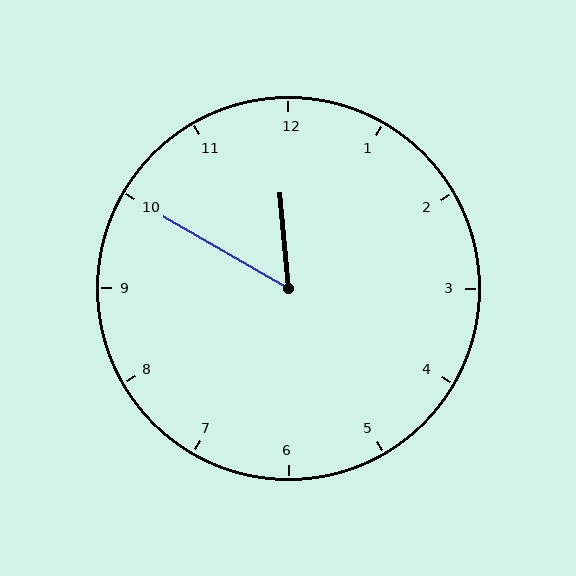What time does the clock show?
11:50.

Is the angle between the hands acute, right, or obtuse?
It is acute.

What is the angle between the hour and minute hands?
Approximately 55 degrees.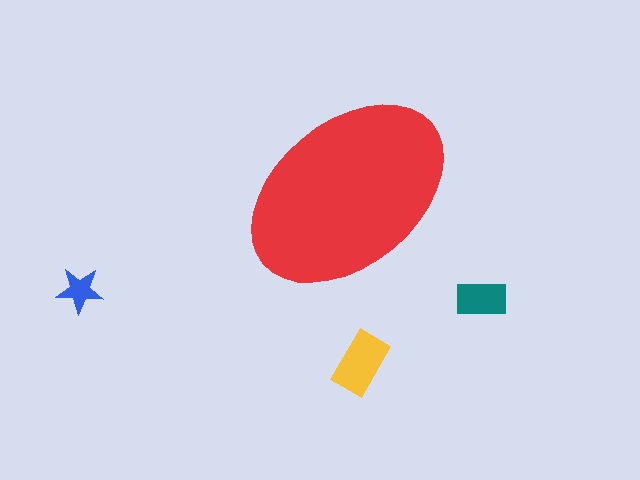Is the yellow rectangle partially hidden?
No, the yellow rectangle is fully visible.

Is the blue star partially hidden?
No, the blue star is fully visible.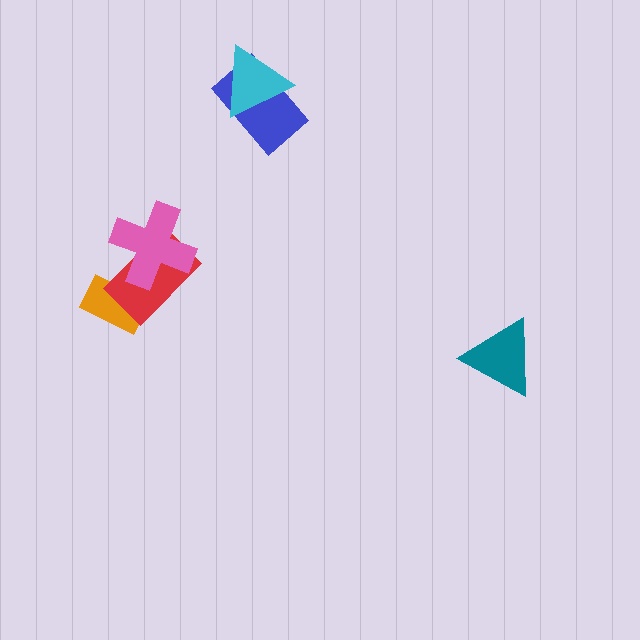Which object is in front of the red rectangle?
The pink cross is in front of the red rectangle.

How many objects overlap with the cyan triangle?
1 object overlaps with the cyan triangle.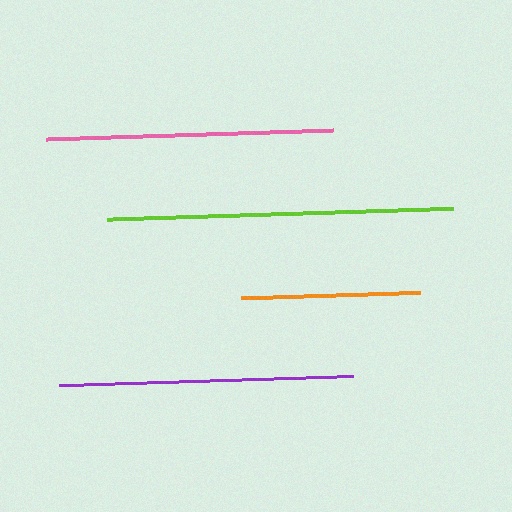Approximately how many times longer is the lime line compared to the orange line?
The lime line is approximately 1.9 times the length of the orange line.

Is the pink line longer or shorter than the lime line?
The lime line is longer than the pink line.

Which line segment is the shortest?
The orange line is the shortest at approximately 179 pixels.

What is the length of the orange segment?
The orange segment is approximately 179 pixels long.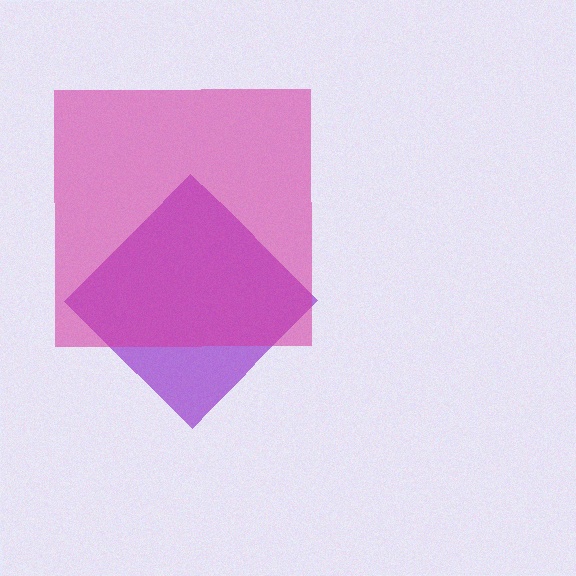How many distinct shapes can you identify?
There are 2 distinct shapes: a purple diamond, a magenta square.